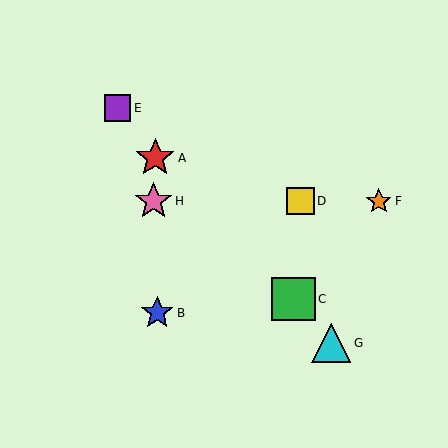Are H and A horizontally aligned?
No, H is at y≈201 and A is at y≈158.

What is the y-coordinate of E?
Object E is at y≈108.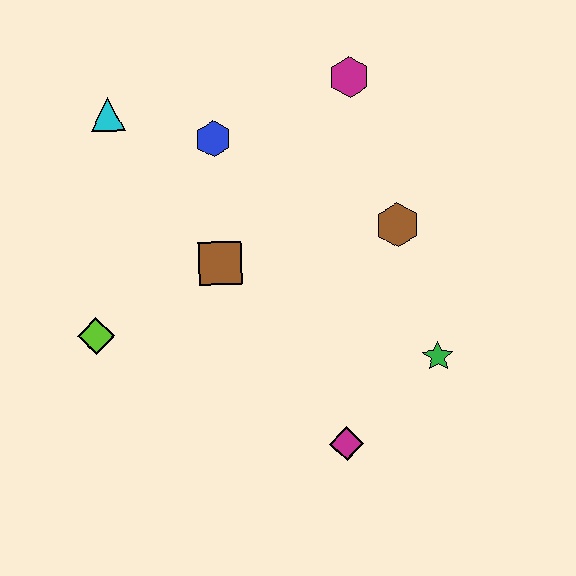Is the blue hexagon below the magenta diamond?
No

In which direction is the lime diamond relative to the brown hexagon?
The lime diamond is to the left of the brown hexagon.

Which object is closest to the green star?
The magenta diamond is closest to the green star.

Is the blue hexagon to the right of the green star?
No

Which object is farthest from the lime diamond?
The magenta hexagon is farthest from the lime diamond.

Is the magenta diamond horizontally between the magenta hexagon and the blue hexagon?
Yes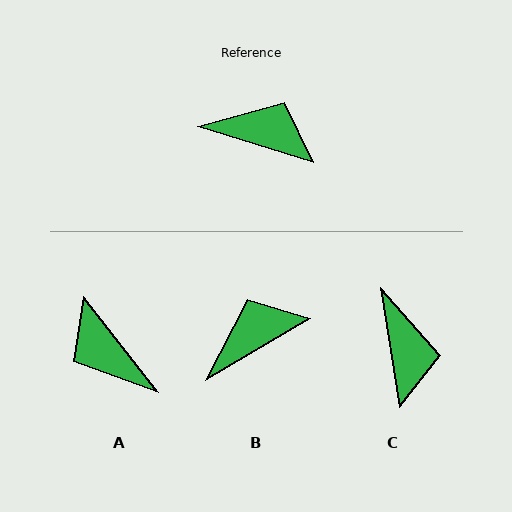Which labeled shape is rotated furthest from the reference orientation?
A, about 145 degrees away.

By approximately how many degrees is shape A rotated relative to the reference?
Approximately 145 degrees counter-clockwise.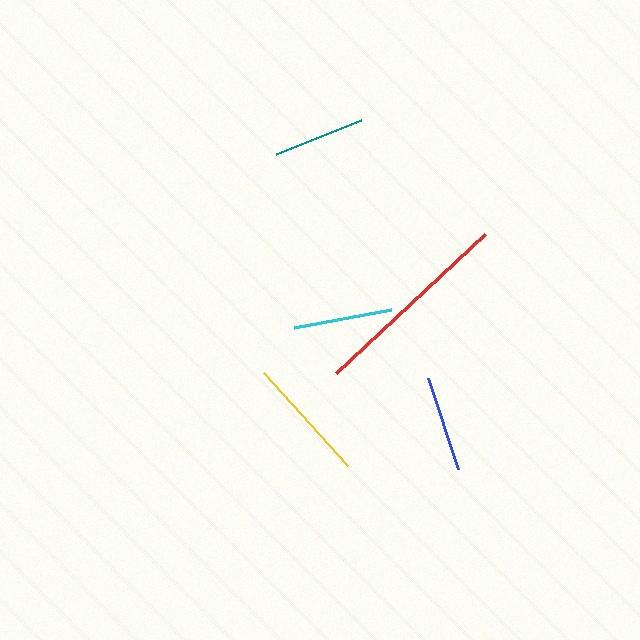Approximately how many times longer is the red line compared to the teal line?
The red line is approximately 2.2 times the length of the teal line.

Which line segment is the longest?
The red line is the longest at approximately 203 pixels.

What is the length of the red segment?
The red segment is approximately 203 pixels long.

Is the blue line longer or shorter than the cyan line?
The cyan line is longer than the blue line.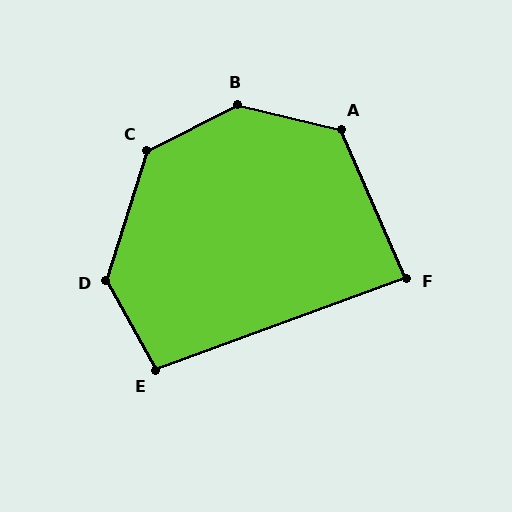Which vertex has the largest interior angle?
B, at approximately 140 degrees.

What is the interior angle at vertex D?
Approximately 134 degrees (obtuse).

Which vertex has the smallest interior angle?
F, at approximately 86 degrees.